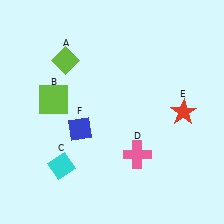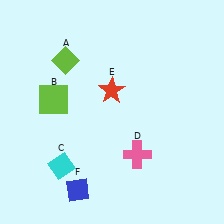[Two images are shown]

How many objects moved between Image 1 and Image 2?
2 objects moved between the two images.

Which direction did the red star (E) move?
The red star (E) moved left.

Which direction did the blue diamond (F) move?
The blue diamond (F) moved down.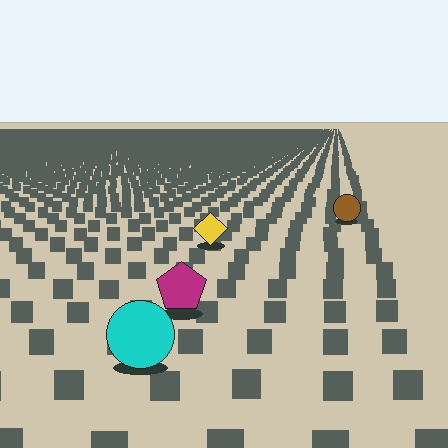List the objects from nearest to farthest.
From nearest to farthest: the cyan circle, the magenta pentagon, the yellow diamond, the brown circle.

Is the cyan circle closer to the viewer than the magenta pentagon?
Yes. The cyan circle is closer — you can tell from the texture gradient: the ground texture is coarser near it.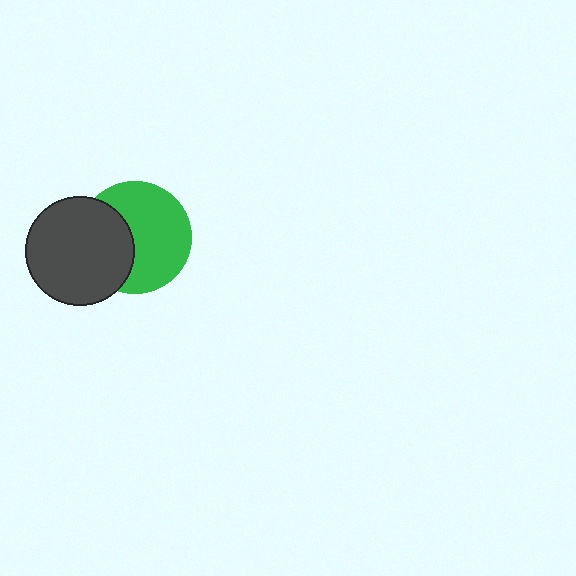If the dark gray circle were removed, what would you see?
You would see the complete green circle.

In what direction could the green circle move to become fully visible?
The green circle could move right. That would shift it out from behind the dark gray circle entirely.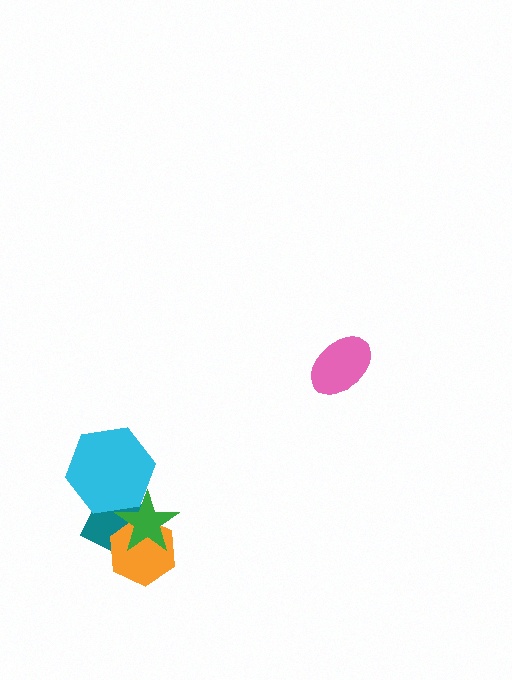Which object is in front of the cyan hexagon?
The green star is in front of the cyan hexagon.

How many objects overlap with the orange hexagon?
2 objects overlap with the orange hexagon.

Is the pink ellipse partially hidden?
No, no other shape covers it.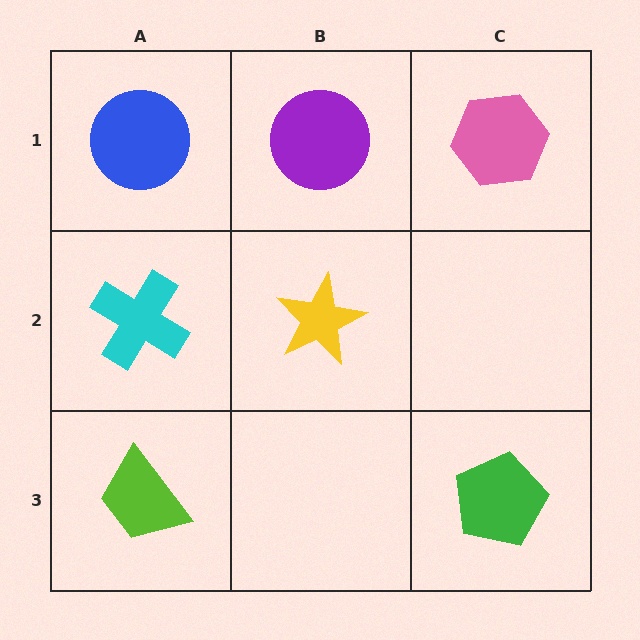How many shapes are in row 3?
2 shapes.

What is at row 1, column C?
A pink hexagon.